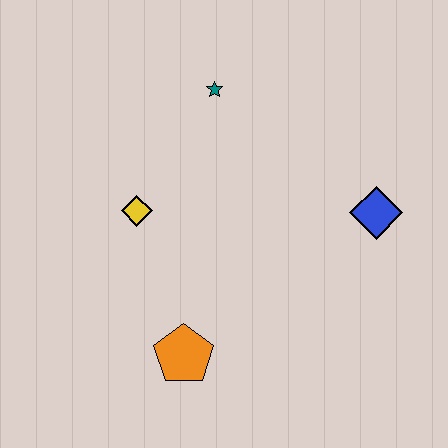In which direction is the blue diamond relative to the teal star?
The blue diamond is to the right of the teal star.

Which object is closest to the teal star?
The yellow diamond is closest to the teal star.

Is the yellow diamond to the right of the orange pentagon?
No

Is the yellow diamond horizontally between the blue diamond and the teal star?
No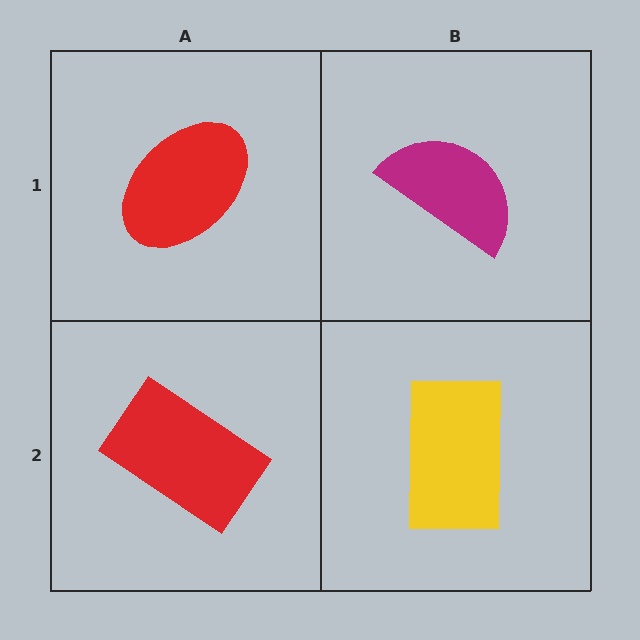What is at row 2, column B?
A yellow rectangle.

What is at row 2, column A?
A red rectangle.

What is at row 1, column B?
A magenta semicircle.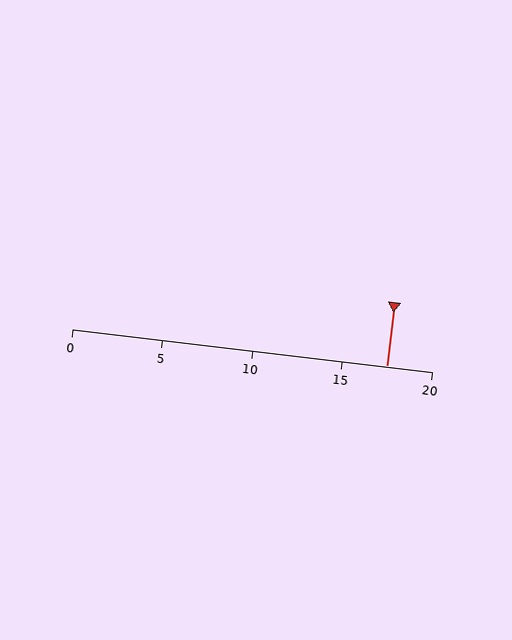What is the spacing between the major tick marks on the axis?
The major ticks are spaced 5 apart.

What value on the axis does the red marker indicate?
The marker indicates approximately 17.5.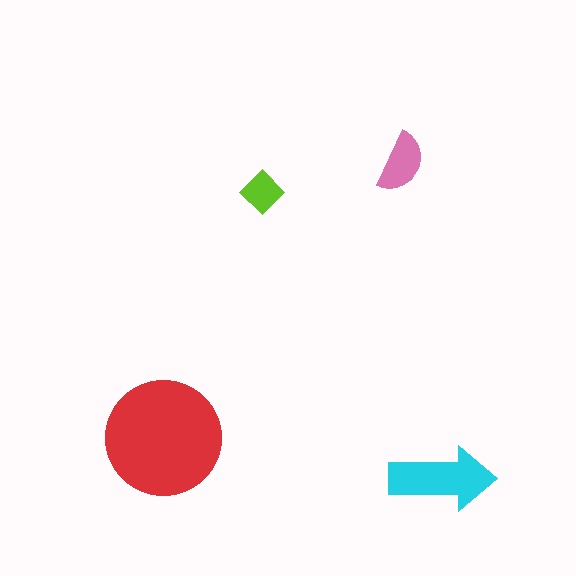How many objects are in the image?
There are 4 objects in the image.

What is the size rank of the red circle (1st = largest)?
1st.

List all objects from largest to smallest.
The red circle, the cyan arrow, the pink semicircle, the lime diamond.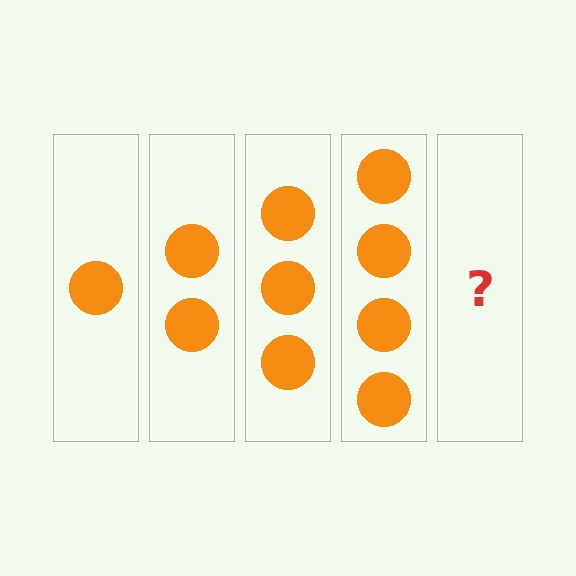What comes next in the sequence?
The next element should be 5 circles.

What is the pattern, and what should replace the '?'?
The pattern is that each step adds one more circle. The '?' should be 5 circles.